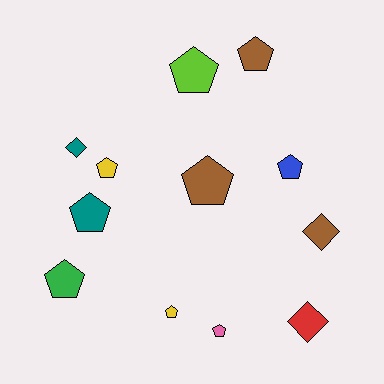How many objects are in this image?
There are 12 objects.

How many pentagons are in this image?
There are 9 pentagons.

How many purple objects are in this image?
There are no purple objects.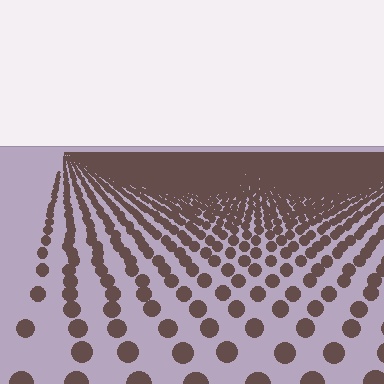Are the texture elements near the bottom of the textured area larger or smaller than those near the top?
Larger. Near the bottom, elements are closer to the viewer and appear at a bigger on-screen size.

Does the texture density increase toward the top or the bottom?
Density increases toward the top.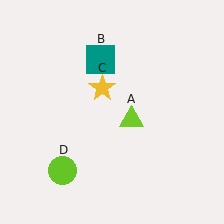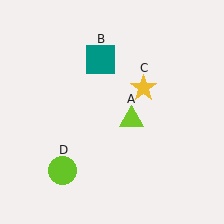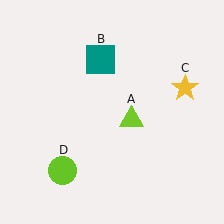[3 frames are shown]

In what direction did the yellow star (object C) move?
The yellow star (object C) moved right.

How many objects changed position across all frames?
1 object changed position: yellow star (object C).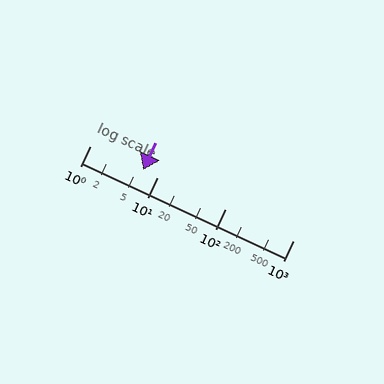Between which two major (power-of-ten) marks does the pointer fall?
The pointer is between 1 and 10.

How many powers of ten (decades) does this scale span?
The scale spans 3 decades, from 1 to 1000.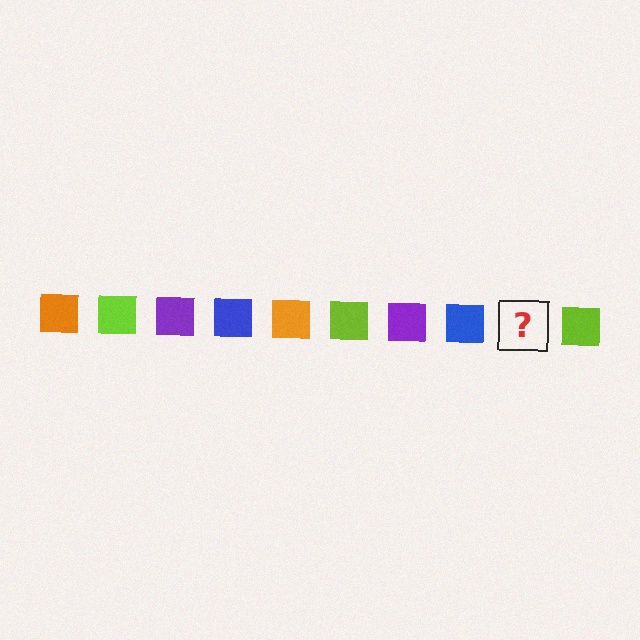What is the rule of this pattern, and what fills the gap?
The rule is that the pattern cycles through orange, lime, purple, blue squares. The gap should be filled with an orange square.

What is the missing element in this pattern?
The missing element is an orange square.